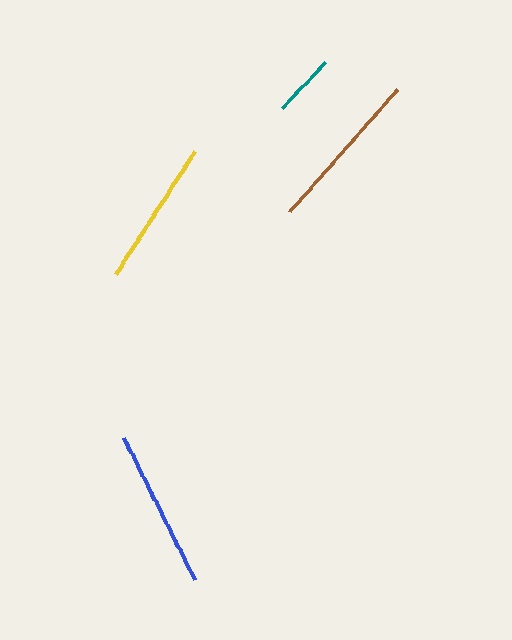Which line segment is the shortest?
The teal line is the shortest at approximately 63 pixels.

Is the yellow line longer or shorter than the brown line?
The brown line is longer than the yellow line.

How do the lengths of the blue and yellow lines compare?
The blue and yellow lines are approximately the same length.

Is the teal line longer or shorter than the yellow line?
The yellow line is longer than the teal line.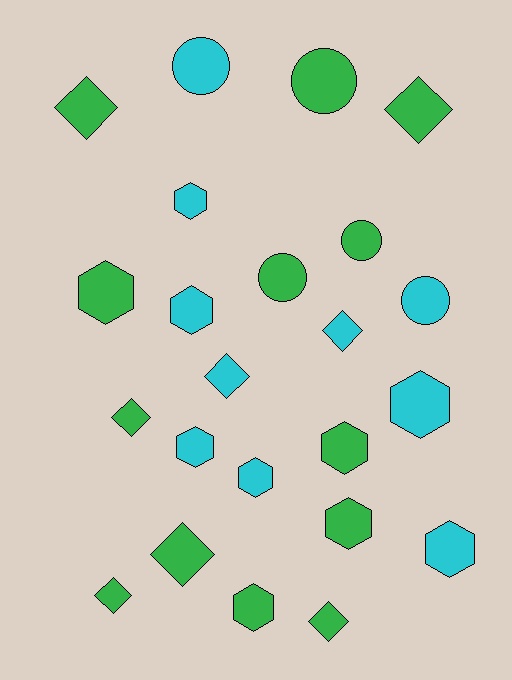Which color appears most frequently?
Green, with 13 objects.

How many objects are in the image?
There are 23 objects.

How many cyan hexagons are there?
There are 6 cyan hexagons.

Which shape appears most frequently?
Hexagon, with 10 objects.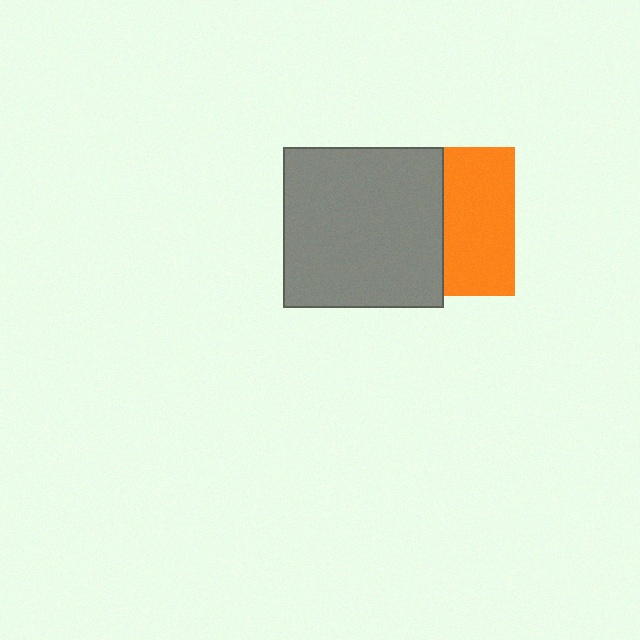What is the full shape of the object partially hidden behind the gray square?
The partially hidden object is an orange square.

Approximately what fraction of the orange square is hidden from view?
Roughly 52% of the orange square is hidden behind the gray square.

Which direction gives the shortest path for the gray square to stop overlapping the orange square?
Moving left gives the shortest separation.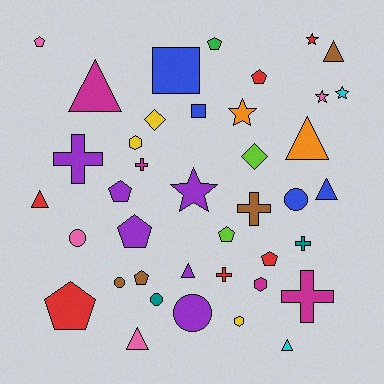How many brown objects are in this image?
There are 4 brown objects.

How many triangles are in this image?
There are 8 triangles.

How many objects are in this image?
There are 40 objects.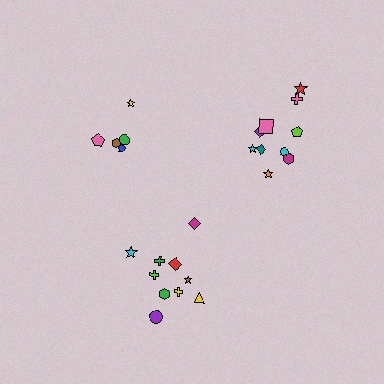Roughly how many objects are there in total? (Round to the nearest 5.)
Roughly 25 objects in total.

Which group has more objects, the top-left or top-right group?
The top-right group.